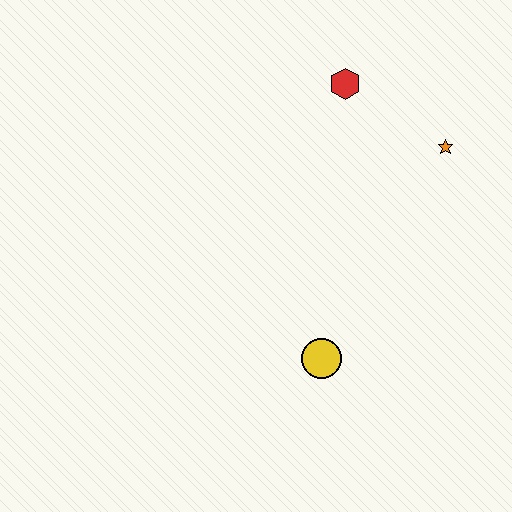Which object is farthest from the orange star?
The yellow circle is farthest from the orange star.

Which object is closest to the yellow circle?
The orange star is closest to the yellow circle.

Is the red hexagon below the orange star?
No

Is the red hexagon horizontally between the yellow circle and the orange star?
Yes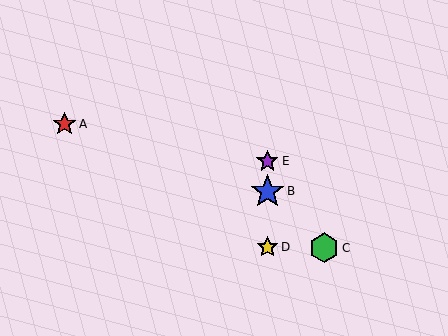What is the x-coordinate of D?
Object D is at x≈267.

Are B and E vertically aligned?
Yes, both are at x≈267.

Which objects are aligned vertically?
Objects B, D, E are aligned vertically.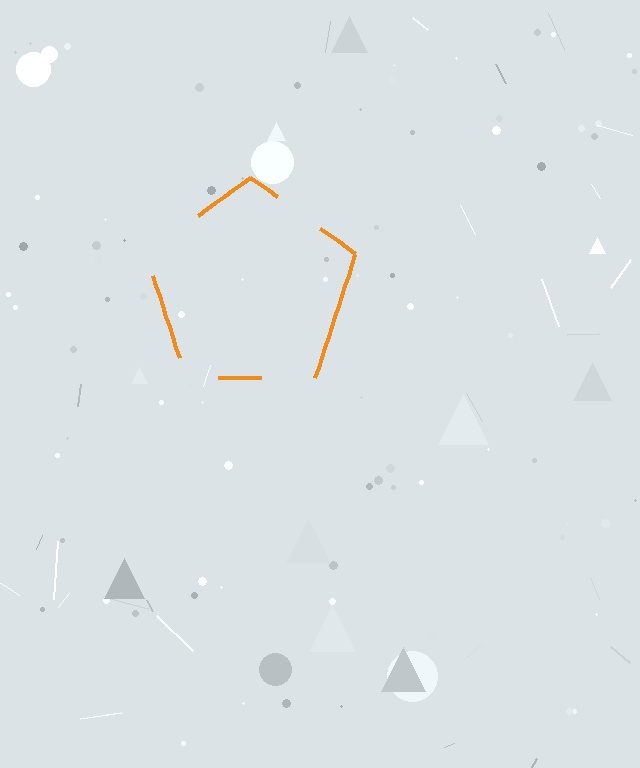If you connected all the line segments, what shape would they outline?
They would outline a pentagon.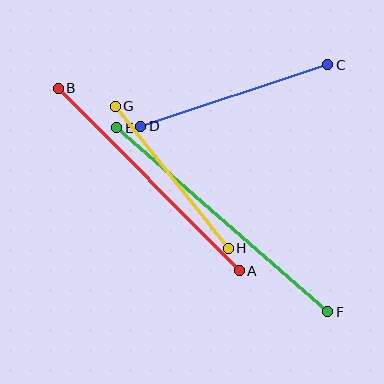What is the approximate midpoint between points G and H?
The midpoint is at approximately (172, 177) pixels.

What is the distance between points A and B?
The distance is approximately 257 pixels.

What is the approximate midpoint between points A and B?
The midpoint is at approximately (149, 180) pixels.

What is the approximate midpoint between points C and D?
The midpoint is at approximately (234, 96) pixels.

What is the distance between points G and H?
The distance is approximately 181 pixels.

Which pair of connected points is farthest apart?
Points E and F are farthest apart.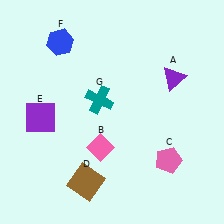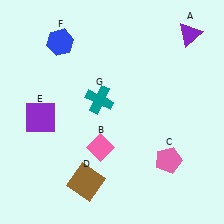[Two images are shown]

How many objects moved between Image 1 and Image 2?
1 object moved between the two images.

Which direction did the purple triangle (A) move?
The purple triangle (A) moved up.